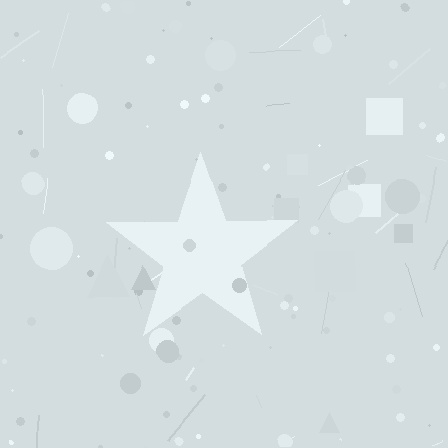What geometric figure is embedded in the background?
A star is embedded in the background.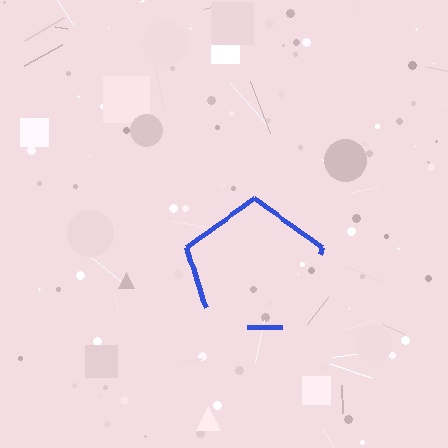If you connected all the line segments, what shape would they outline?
They would outline a pentagon.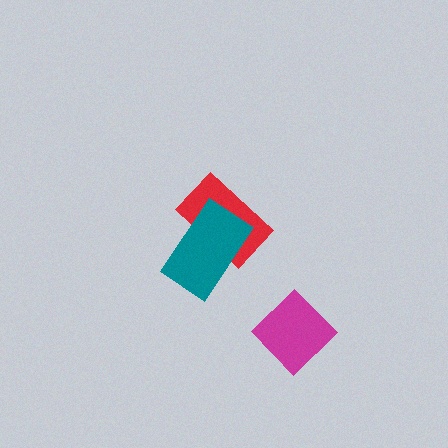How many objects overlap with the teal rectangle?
1 object overlaps with the teal rectangle.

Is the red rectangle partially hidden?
Yes, it is partially covered by another shape.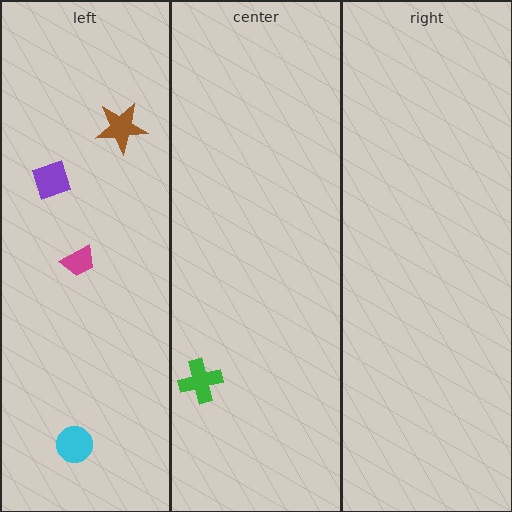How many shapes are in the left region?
4.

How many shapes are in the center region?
1.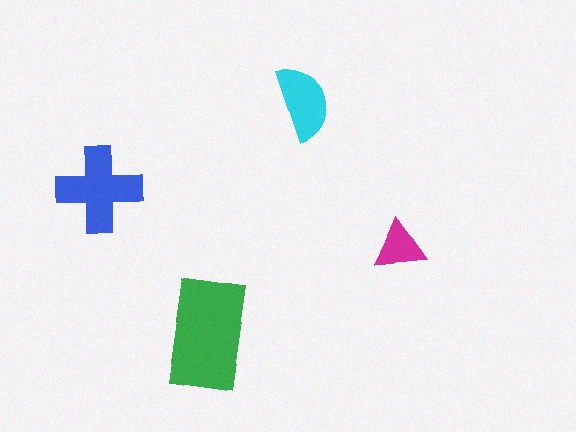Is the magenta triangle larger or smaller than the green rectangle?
Smaller.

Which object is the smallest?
The magenta triangle.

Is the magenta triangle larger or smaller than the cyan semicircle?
Smaller.